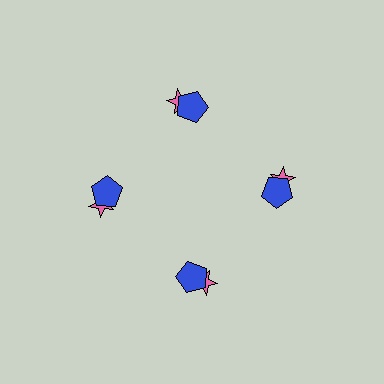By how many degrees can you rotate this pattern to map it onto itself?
The pattern maps onto itself every 90 degrees of rotation.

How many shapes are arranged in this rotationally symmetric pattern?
There are 8 shapes, arranged in 4 groups of 2.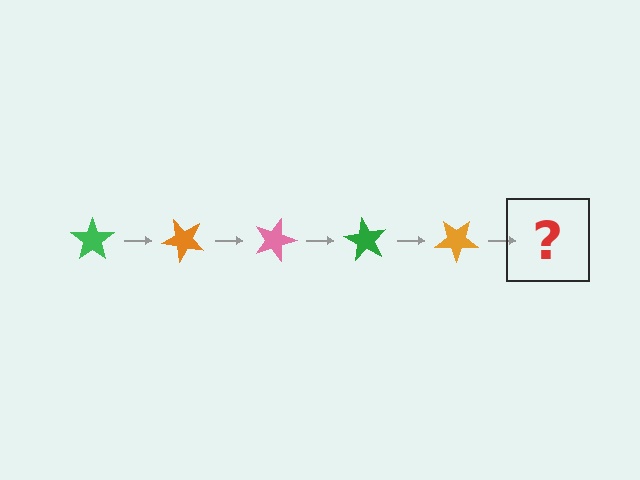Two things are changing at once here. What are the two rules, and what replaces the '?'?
The two rules are that it rotates 45 degrees each step and the color cycles through green, orange, and pink. The '?' should be a pink star, rotated 225 degrees from the start.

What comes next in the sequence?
The next element should be a pink star, rotated 225 degrees from the start.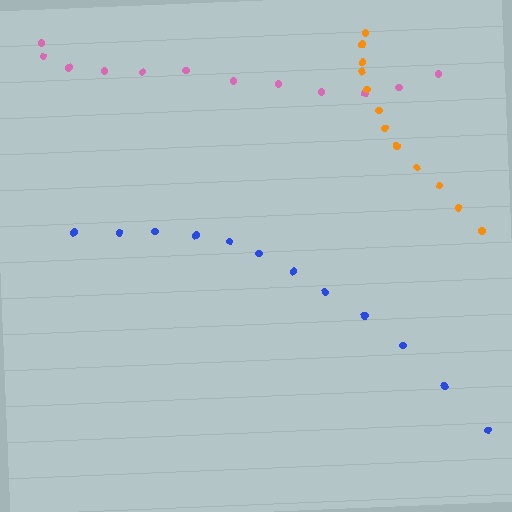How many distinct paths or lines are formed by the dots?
There are 3 distinct paths.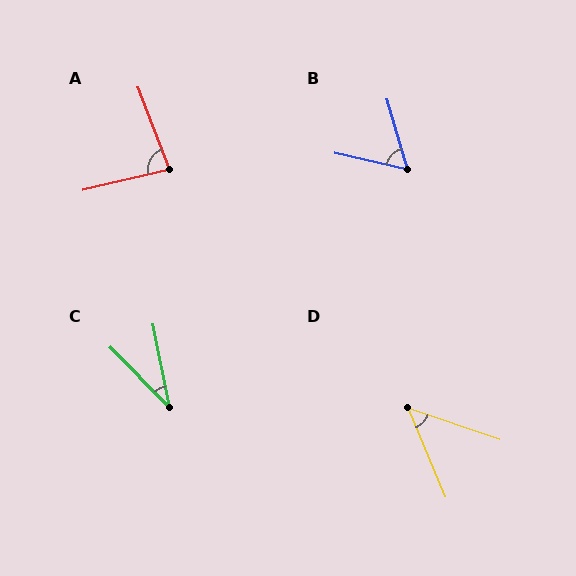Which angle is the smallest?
C, at approximately 33 degrees.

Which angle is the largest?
A, at approximately 82 degrees.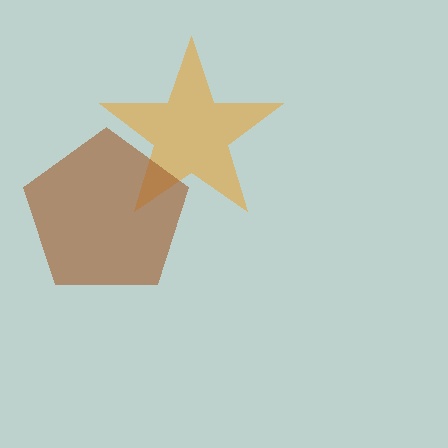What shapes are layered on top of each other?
The layered shapes are: an orange star, a brown pentagon.